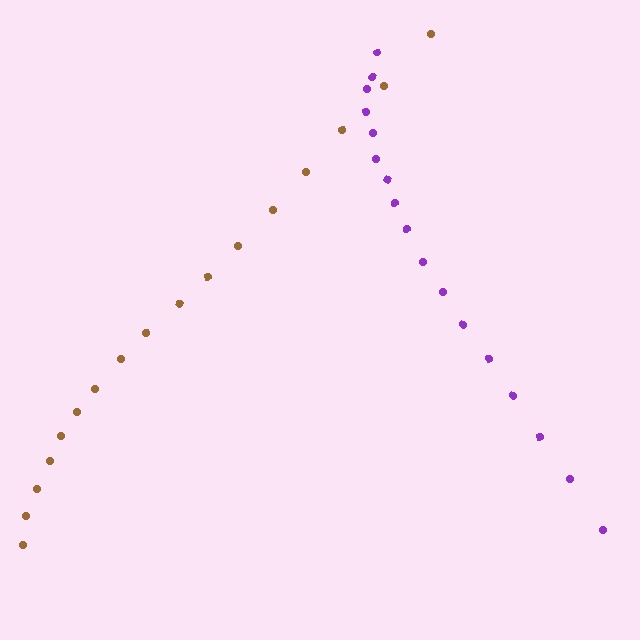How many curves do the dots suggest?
There are 2 distinct paths.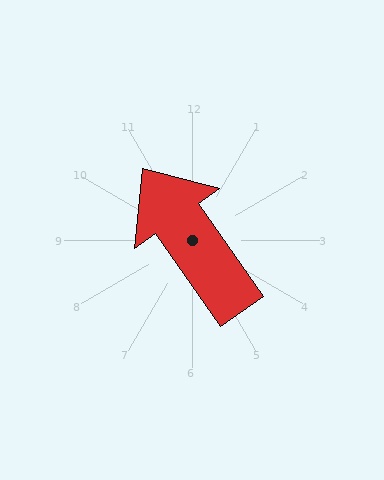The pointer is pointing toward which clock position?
Roughly 11 o'clock.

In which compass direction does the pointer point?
Northwest.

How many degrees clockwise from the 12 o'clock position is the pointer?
Approximately 325 degrees.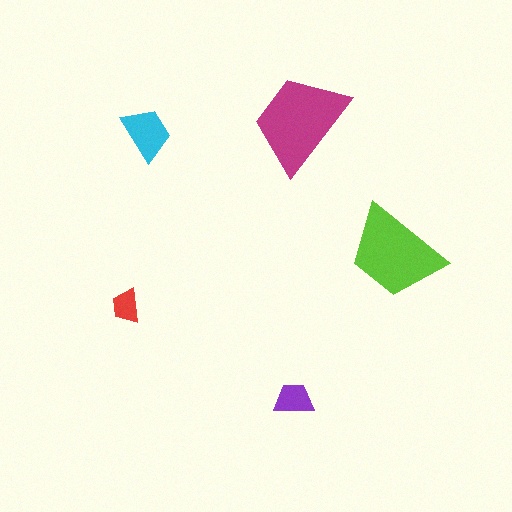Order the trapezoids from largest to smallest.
the magenta one, the lime one, the cyan one, the purple one, the red one.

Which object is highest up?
The magenta trapezoid is topmost.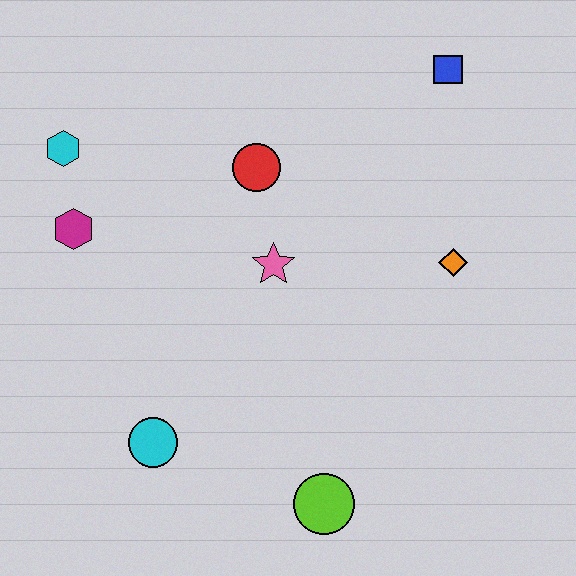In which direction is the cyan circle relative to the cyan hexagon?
The cyan circle is below the cyan hexagon.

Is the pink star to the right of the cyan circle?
Yes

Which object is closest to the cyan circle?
The lime circle is closest to the cyan circle.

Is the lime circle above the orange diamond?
No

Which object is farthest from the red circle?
The lime circle is farthest from the red circle.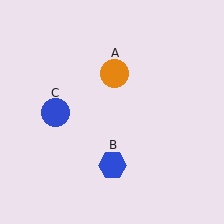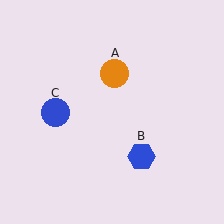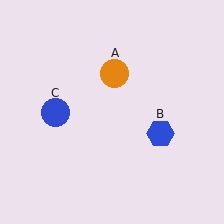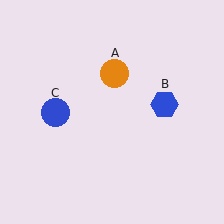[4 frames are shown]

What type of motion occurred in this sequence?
The blue hexagon (object B) rotated counterclockwise around the center of the scene.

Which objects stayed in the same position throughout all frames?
Orange circle (object A) and blue circle (object C) remained stationary.